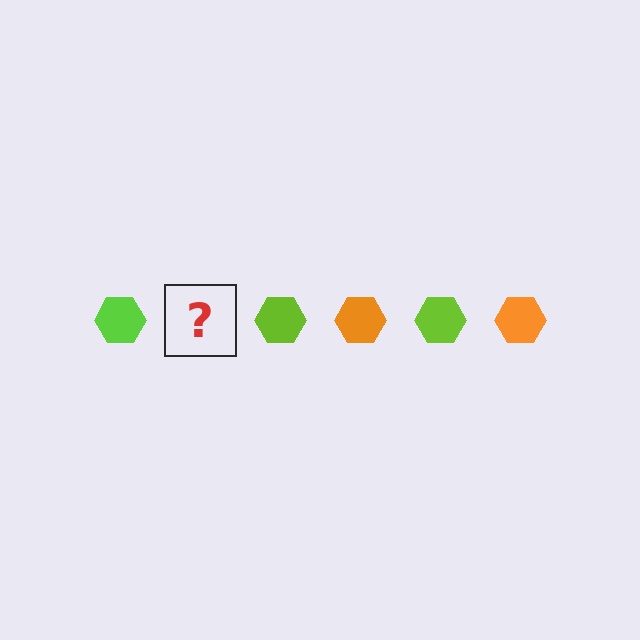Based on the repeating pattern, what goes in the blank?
The blank should be an orange hexagon.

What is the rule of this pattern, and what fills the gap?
The rule is that the pattern cycles through lime, orange hexagons. The gap should be filled with an orange hexagon.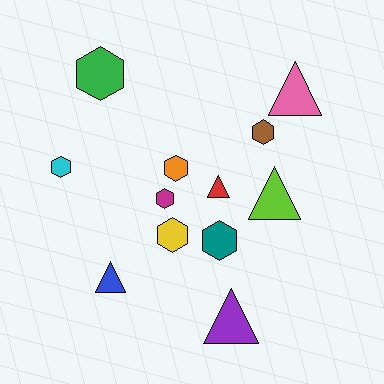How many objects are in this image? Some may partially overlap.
There are 12 objects.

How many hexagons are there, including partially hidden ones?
There are 7 hexagons.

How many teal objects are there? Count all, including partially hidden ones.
There is 1 teal object.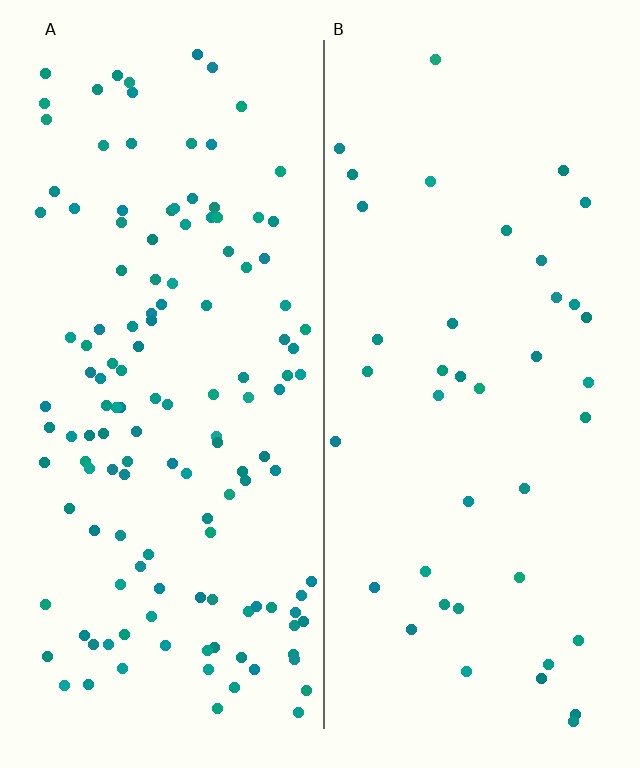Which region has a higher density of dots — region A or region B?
A (the left).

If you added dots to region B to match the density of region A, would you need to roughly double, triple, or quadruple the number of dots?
Approximately triple.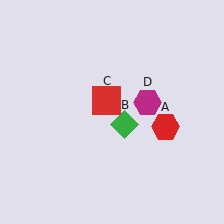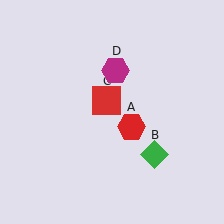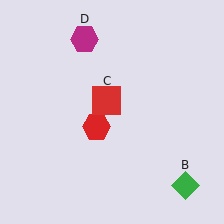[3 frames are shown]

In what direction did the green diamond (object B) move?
The green diamond (object B) moved down and to the right.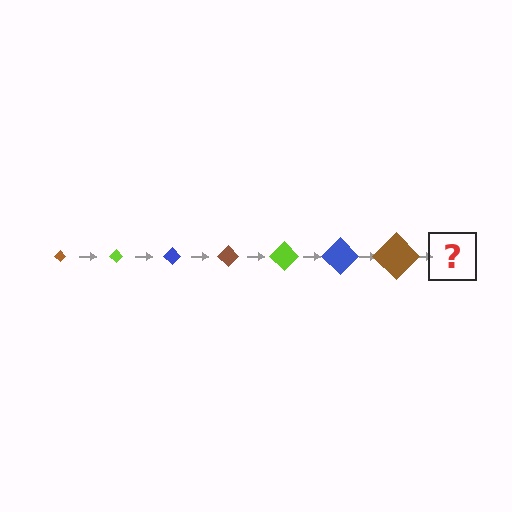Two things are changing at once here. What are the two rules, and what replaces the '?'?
The two rules are that the diamond grows larger each step and the color cycles through brown, lime, and blue. The '?' should be a lime diamond, larger than the previous one.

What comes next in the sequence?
The next element should be a lime diamond, larger than the previous one.